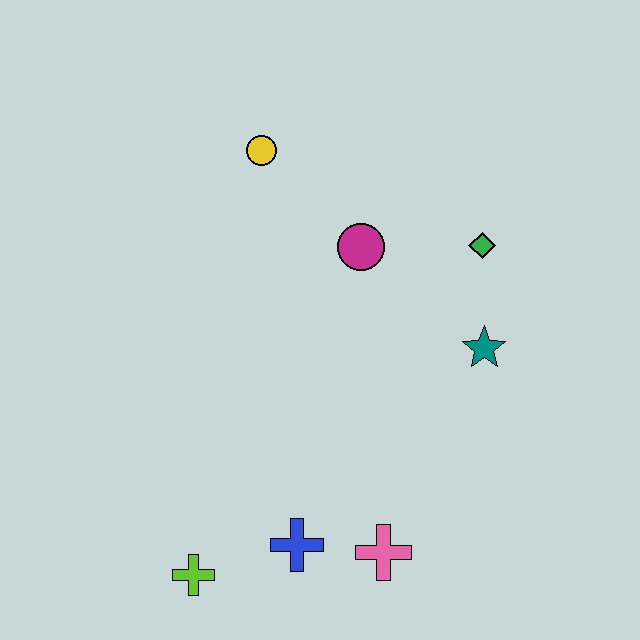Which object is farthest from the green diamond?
The lime cross is farthest from the green diamond.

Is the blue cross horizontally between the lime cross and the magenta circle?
Yes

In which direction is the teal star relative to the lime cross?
The teal star is to the right of the lime cross.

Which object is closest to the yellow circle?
The magenta circle is closest to the yellow circle.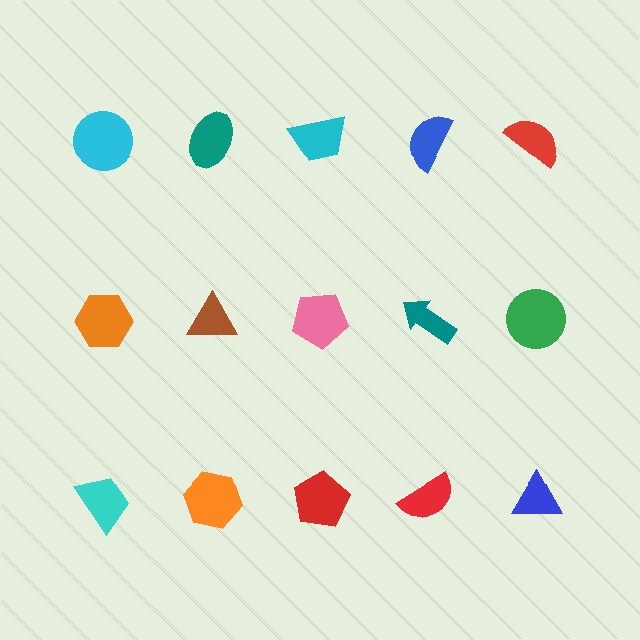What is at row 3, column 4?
A red semicircle.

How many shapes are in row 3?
5 shapes.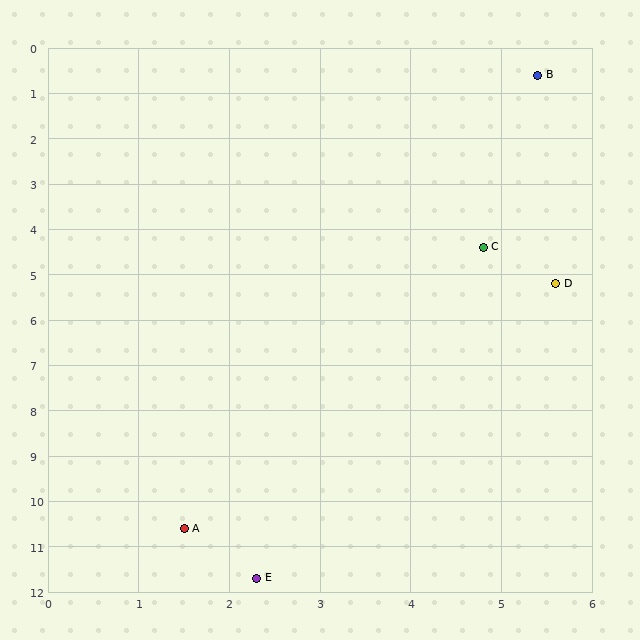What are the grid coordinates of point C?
Point C is at approximately (4.8, 4.4).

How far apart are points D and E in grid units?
Points D and E are about 7.3 grid units apart.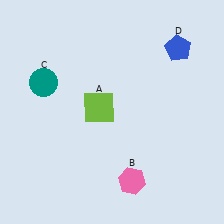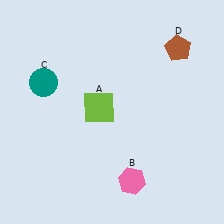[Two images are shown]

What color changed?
The pentagon (D) changed from blue in Image 1 to brown in Image 2.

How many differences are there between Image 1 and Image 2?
There is 1 difference between the two images.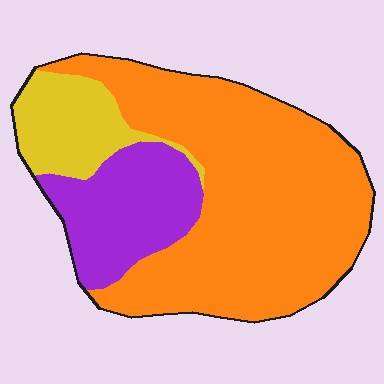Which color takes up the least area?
Yellow, at roughly 15%.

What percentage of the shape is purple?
Purple takes up between a sixth and a third of the shape.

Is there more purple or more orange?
Orange.